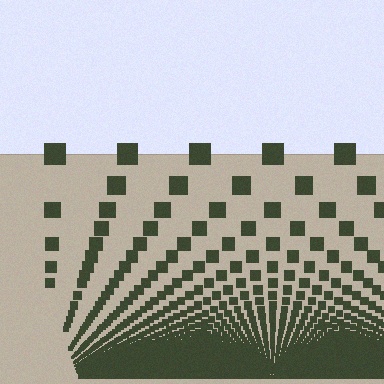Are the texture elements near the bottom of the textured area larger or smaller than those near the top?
Smaller. The gradient is inverted — elements near the bottom are smaller and denser.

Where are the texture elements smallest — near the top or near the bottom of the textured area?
Near the bottom.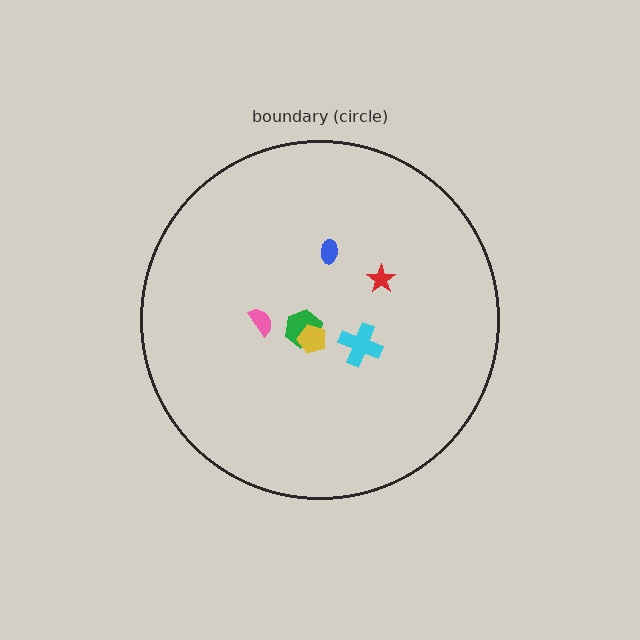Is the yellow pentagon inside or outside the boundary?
Inside.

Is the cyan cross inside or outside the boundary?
Inside.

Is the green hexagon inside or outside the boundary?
Inside.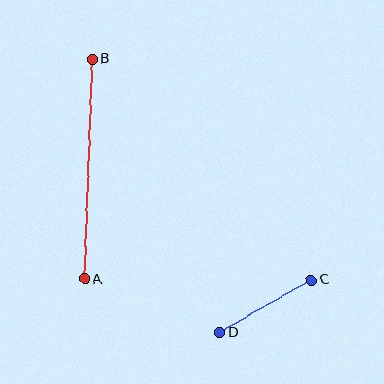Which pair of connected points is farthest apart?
Points A and B are farthest apart.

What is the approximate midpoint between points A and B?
The midpoint is at approximately (88, 169) pixels.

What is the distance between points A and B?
The distance is approximately 220 pixels.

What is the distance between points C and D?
The distance is approximately 105 pixels.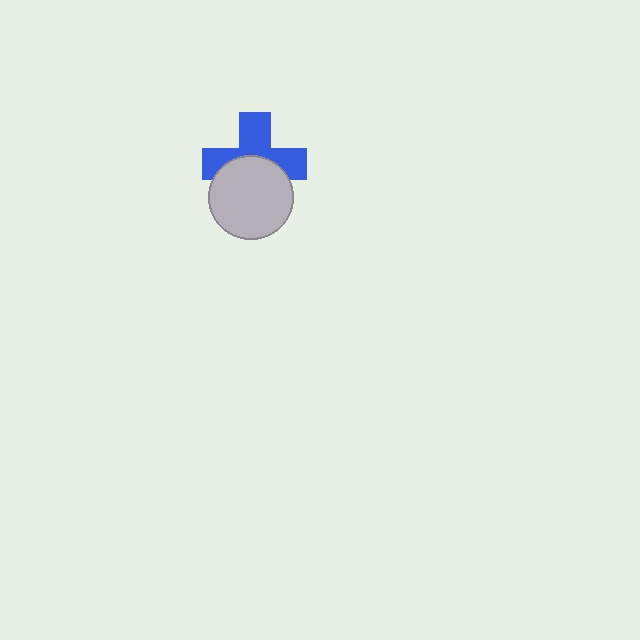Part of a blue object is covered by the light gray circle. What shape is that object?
It is a cross.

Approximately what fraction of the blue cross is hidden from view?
Roughly 44% of the blue cross is hidden behind the light gray circle.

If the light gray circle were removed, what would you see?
You would see the complete blue cross.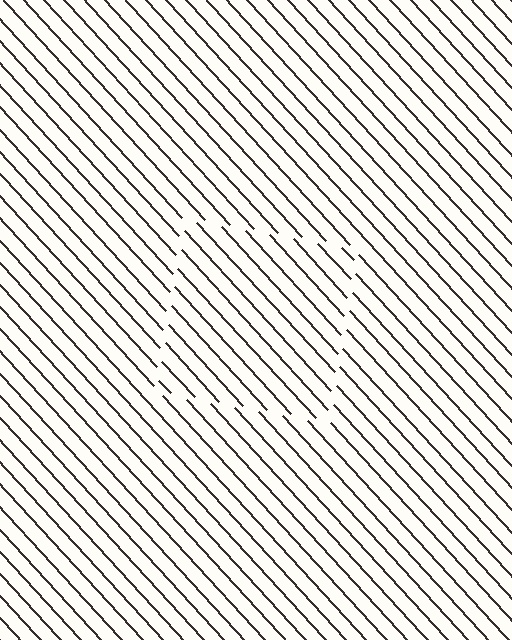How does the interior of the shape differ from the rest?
The interior of the shape contains the same grating, shifted by half a period — the contour is defined by the phase discontinuity where line-ends from the inner and outer gratings abut.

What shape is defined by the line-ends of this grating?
An illusory square. The interior of the shape contains the same grating, shifted by half a period — the contour is defined by the phase discontinuity where line-ends from the inner and outer gratings abut.